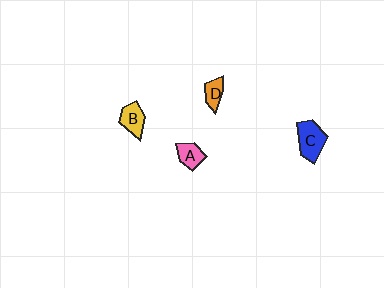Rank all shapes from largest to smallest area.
From largest to smallest: C (blue), B (yellow), A (pink), D (orange).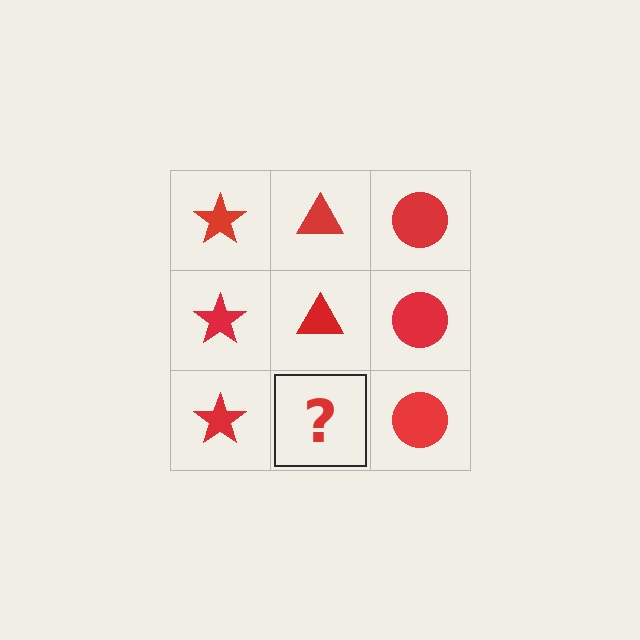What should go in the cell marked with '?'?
The missing cell should contain a red triangle.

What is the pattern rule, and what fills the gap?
The rule is that each column has a consistent shape. The gap should be filled with a red triangle.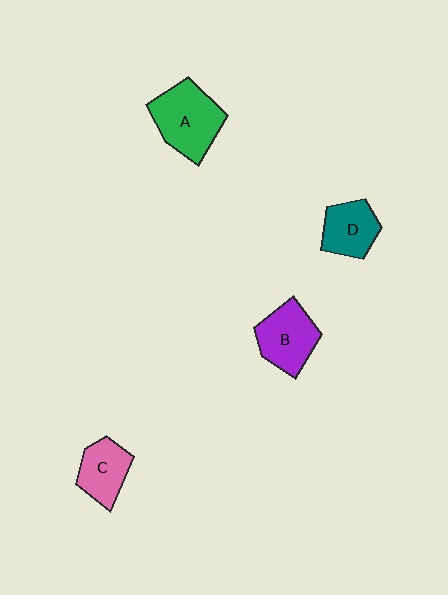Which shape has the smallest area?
Shape C (pink).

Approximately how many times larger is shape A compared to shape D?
Approximately 1.5 times.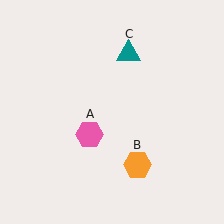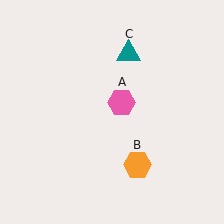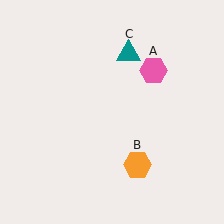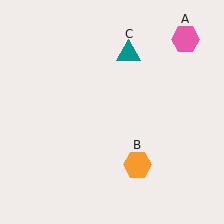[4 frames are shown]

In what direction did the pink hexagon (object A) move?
The pink hexagon (object A) moved up and to the right.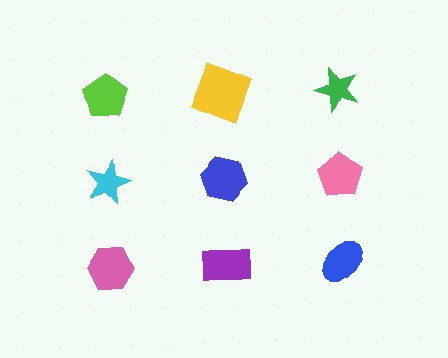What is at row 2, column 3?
A pink pentagon.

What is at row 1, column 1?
A lime pentagon.